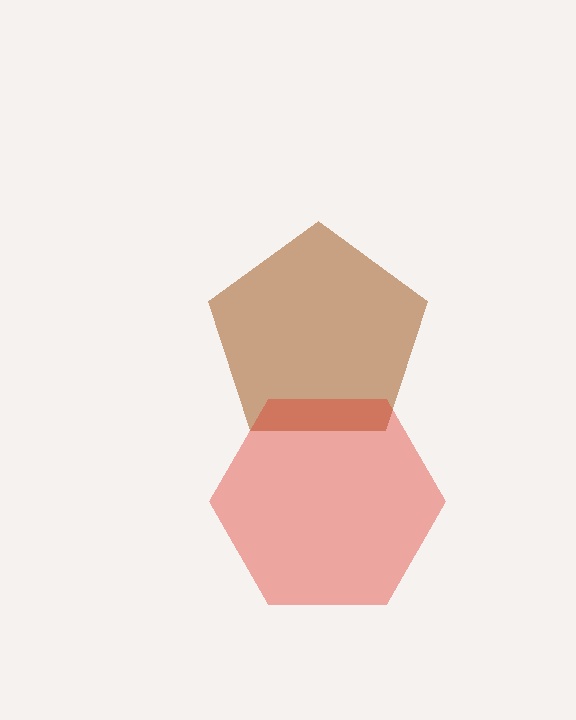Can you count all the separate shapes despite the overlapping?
Yes, there are 2 separate shapes.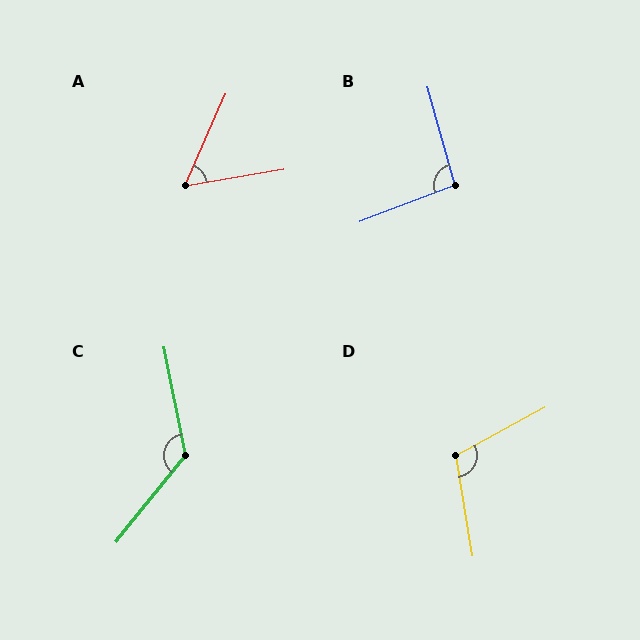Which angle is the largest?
C, at approximately 130 degrees.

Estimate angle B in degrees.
Approximately 95 degrees.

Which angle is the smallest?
A, at approximately 57 degrees.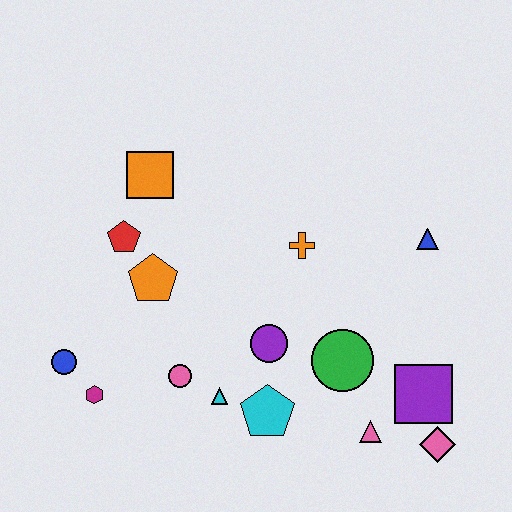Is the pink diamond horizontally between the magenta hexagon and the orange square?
No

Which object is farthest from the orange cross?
The blue circle is farthest from the orange cross.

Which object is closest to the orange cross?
The purple circle is closest to the orange cross.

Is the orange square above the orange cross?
Yes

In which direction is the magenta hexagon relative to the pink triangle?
The magenta hexagon is to the left of the pink triangle.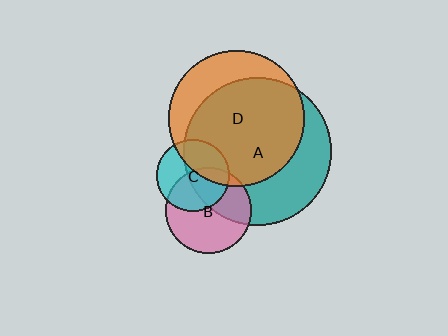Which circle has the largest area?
Circle A (teal).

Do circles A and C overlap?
Yes.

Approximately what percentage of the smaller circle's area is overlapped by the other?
Approximately 55%.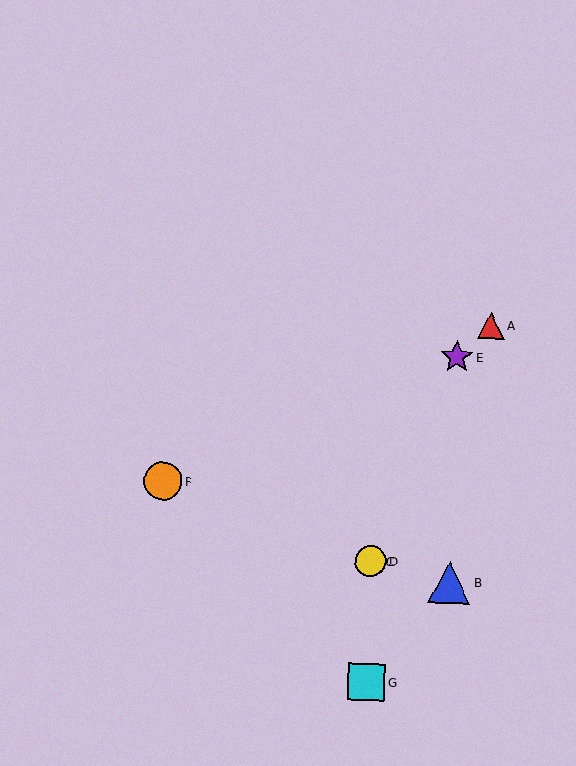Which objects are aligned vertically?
Objects C, D, G are aligned vertically.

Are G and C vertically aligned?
Yes, both are at x≈366.